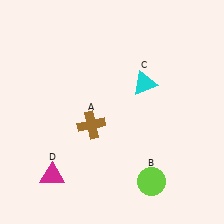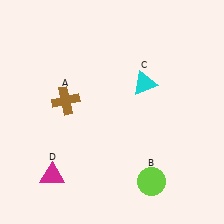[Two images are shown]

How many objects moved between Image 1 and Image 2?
1 object moved between the two images.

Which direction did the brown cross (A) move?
The brown cross (A) moved left.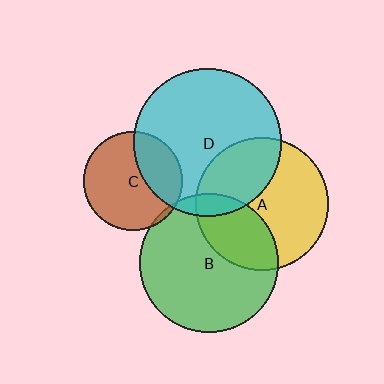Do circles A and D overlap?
Yes.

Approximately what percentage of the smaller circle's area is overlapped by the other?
Approximately 35%.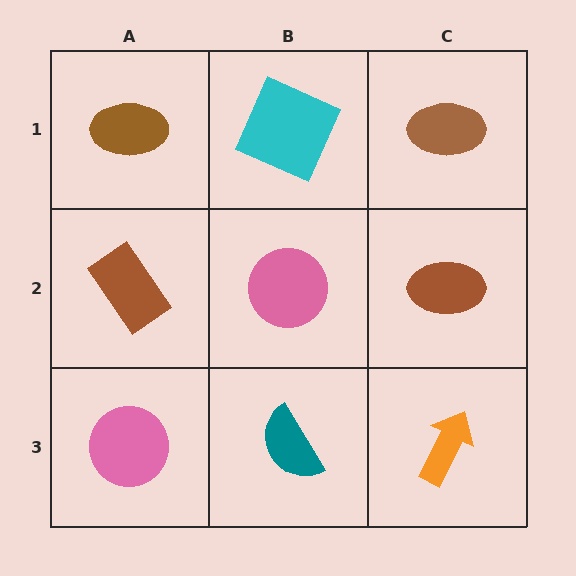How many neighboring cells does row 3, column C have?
2.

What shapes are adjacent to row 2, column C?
A brown ellipse (row 1, column C), an orange arrow (row 3, column C), a pink circle (row 2, column B).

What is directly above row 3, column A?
A brown rectangle.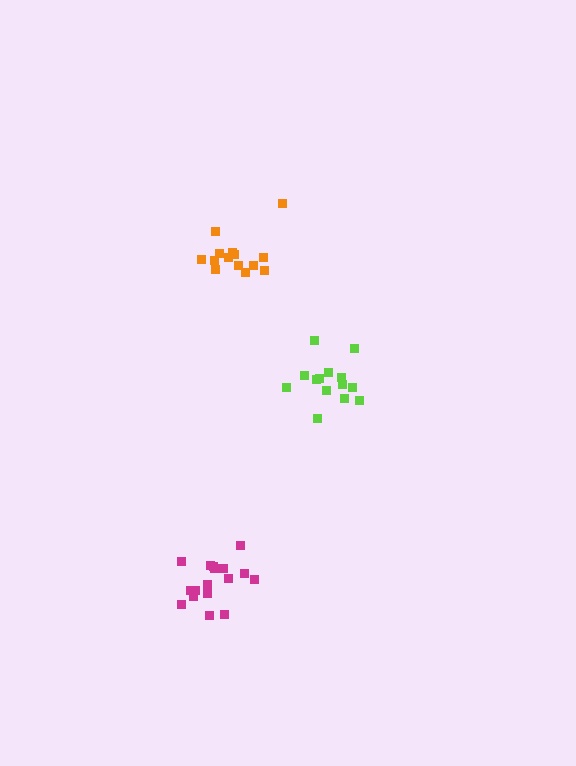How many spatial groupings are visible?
There are 3 spatial groupings.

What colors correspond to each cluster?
The clusters are colored: magenta, orange, lime.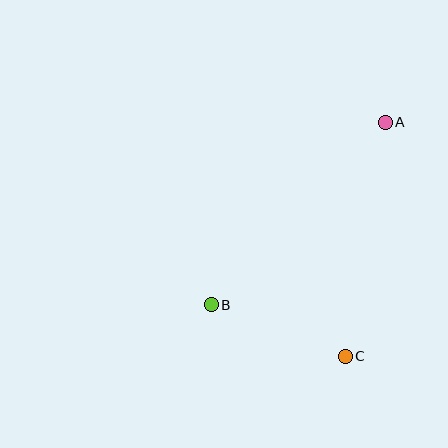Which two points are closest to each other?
Points B and C are closest to each other.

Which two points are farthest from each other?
Points A and B are farthest from each other.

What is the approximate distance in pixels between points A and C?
The distance between A and C is approximately 238 pixels.